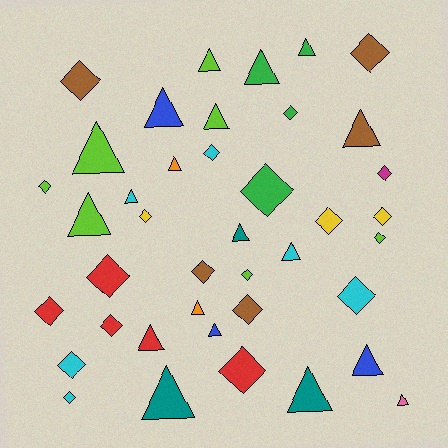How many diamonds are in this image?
There are 21 diamonds.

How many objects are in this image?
There are 40 objects.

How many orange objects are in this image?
There are 2 orange objects.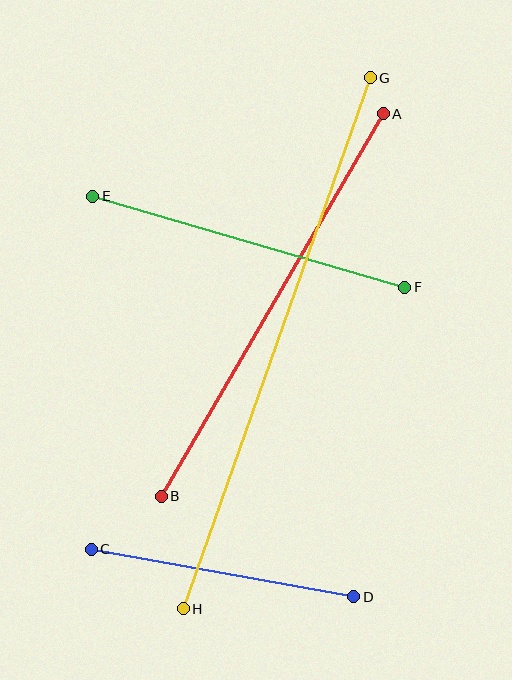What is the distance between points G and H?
The distance is approximately 563 pixels.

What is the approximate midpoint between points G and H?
The midpoint is at approximately (277, 343) pixels.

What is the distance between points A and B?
The distance is approximately 442 pixels.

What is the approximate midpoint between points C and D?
The midpoint is at approximately (222, 573) pixels.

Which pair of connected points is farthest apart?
Points G and H are farthest apart.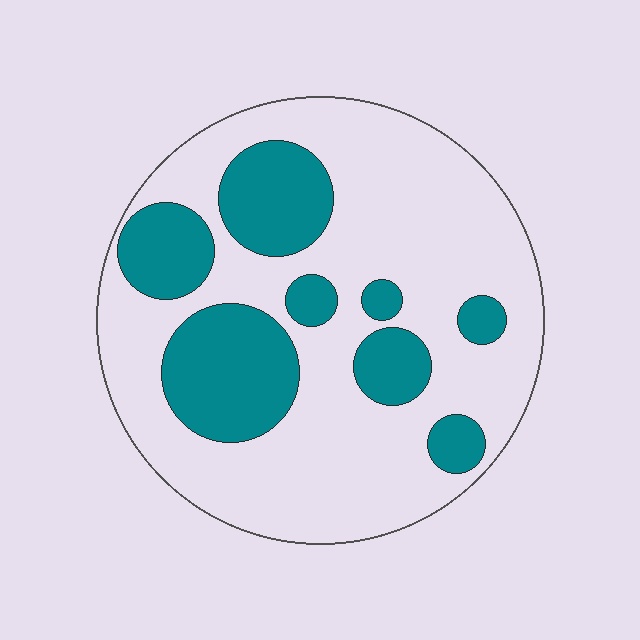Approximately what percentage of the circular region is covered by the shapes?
Approximately 30%.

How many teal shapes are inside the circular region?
8.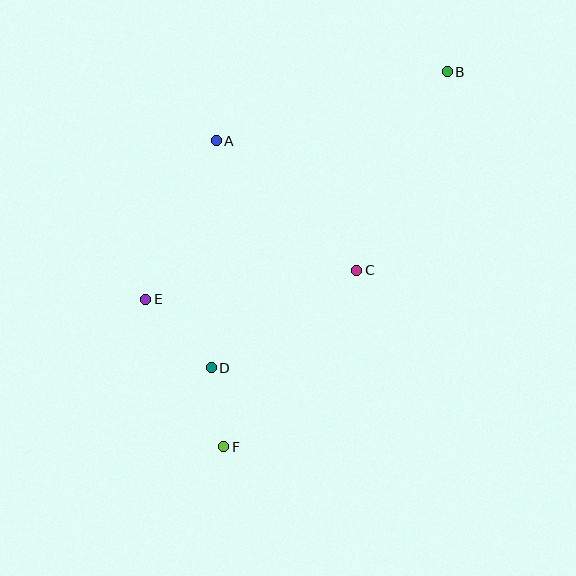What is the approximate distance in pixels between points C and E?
The distance between C and E is approximately 213 pixels.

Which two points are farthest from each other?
Points B and F are farthest from each other.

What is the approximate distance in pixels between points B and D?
The distance between B and D is approximately 379 pixels.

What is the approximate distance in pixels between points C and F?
The distance between C and F is approximately 221 pixels.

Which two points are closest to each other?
Points D and F are closest to each other.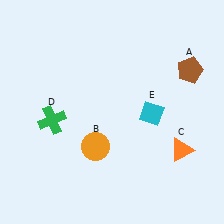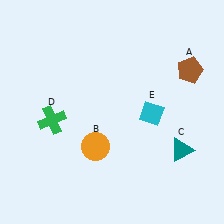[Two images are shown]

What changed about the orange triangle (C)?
In Image 1, C is orange. In Image 2, it changed to teal.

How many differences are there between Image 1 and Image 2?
There is 1 difference between the two images.